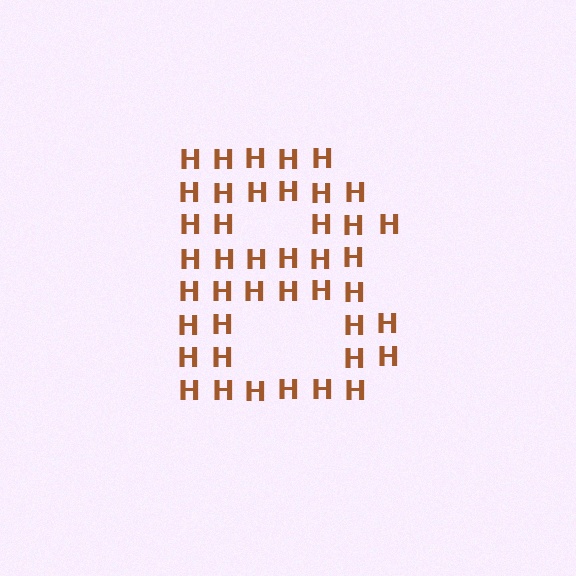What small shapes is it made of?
It is made of small letter H's.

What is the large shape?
The large shape is the letter B.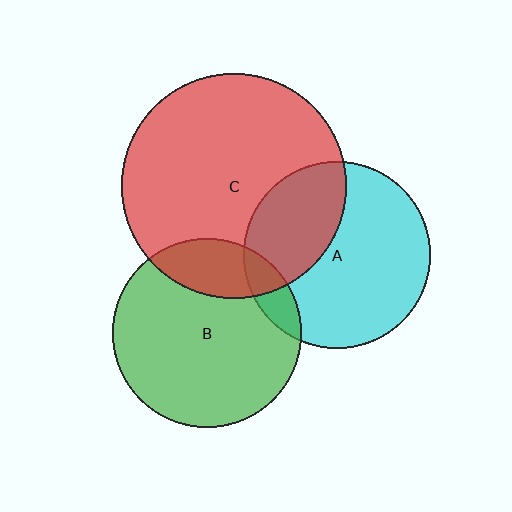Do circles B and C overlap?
Yes.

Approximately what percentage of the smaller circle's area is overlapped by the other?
Approximately 20%.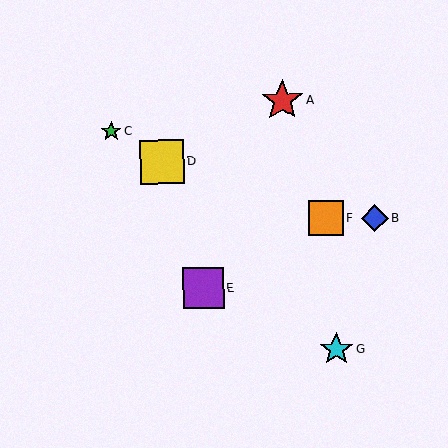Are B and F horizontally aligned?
Yes, both are at y≈218.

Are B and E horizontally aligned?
No, B is at y≈218 and E is at y≈288.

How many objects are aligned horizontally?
2 objects (B, F) are aligned horizontally.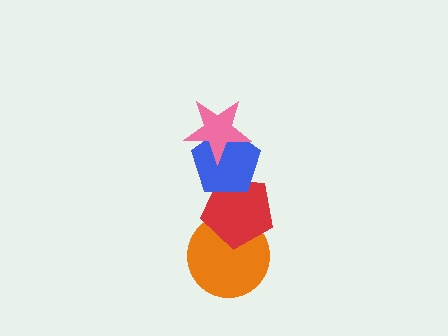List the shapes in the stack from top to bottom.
From top to bottom: the pink star, the blue pentagon, the red pentagon, the orange circle.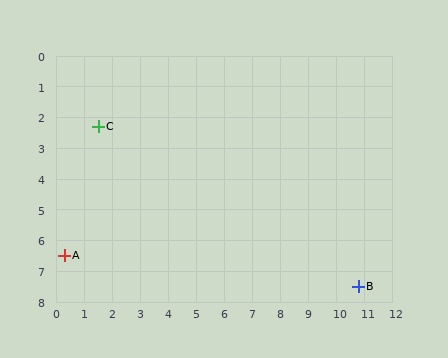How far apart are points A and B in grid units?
Points A and B are about 10.5 grid units apart.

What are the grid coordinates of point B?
Point B is at approximately (10.8, 7.5).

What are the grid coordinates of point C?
Point C is at approximately (1.5, 2.3).